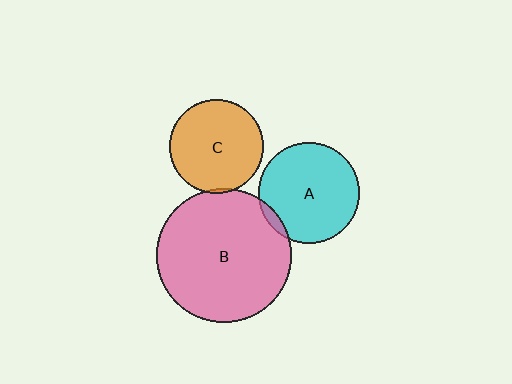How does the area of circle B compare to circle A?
Approximately 1.8 times.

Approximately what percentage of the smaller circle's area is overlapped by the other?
Approximately 5%.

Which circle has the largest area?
Circle B (pink).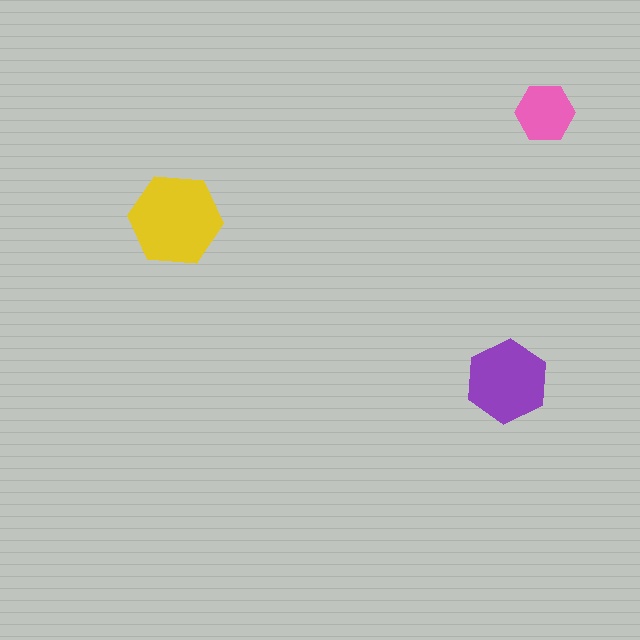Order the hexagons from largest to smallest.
the yellow one, the purple one, the pink one.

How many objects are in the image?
There are 3 objects in the image.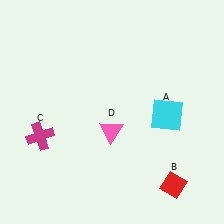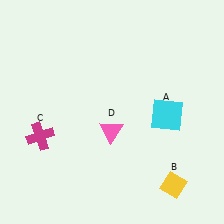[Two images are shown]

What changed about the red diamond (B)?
In Image 1, B is red. In Image 2, it changed to yellow.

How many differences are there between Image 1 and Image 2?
There is 1 difference between the two images.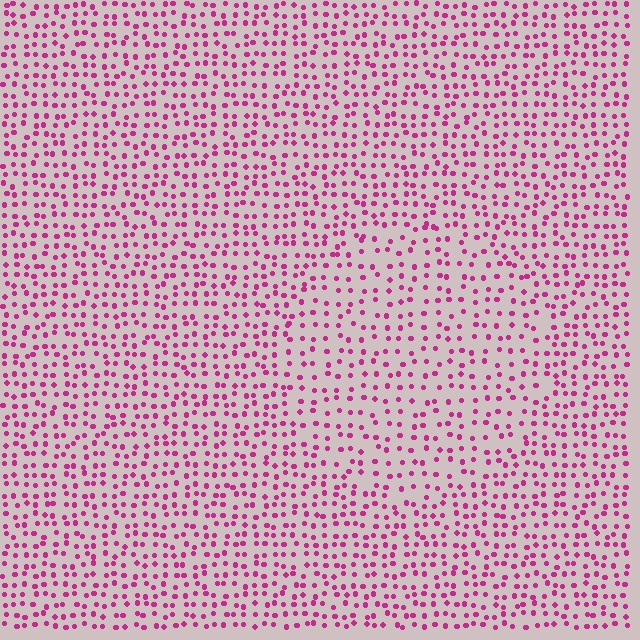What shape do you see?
I see a circle.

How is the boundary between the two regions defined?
The boundary is defined by a change in element density (approximately 1.5x ratio). All elements are the same color, size, and shape.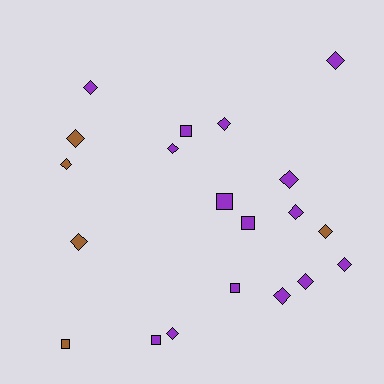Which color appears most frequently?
Purple, with 15 objects.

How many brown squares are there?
There is 1 brown square.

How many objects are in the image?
There are 20 objects.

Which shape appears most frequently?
Diamond, with 14 objects.